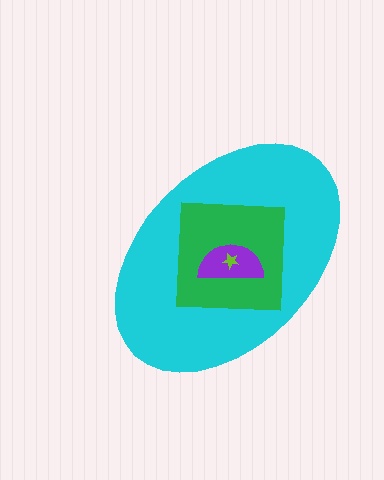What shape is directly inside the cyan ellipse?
The green square.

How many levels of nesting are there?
4.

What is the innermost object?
The lime star.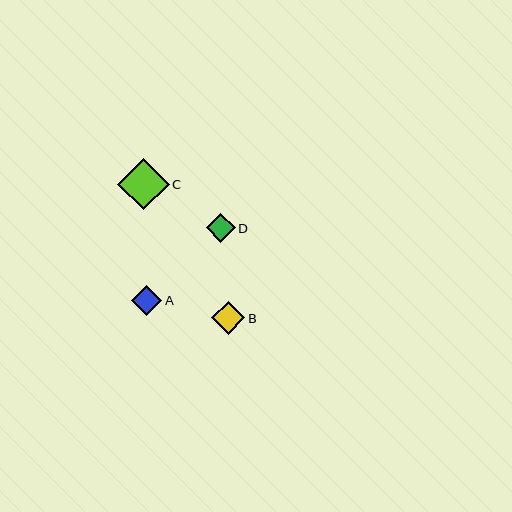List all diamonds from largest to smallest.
From largest to smallest: C, B, A, D.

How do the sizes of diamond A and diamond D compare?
Diamond A and diamond D are approximately the same size.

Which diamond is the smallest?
Diamond D is the smallest with a size of approximately 29 pixels.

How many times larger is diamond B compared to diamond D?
Diamond B is approximately 1.1 times the size of diamond D.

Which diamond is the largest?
Diamond C is the largest with a size of approximately 51 pixels.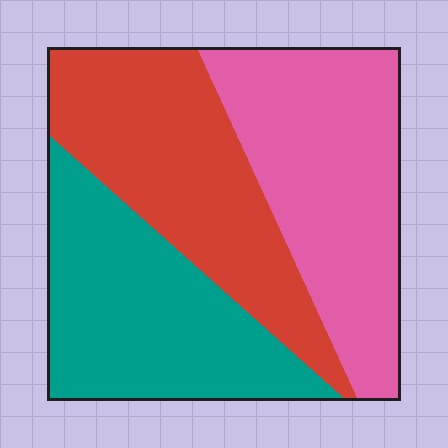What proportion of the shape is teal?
Teal takes up about one third (1/3) of the shape.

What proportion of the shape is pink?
Pink covers around 35% of the shape.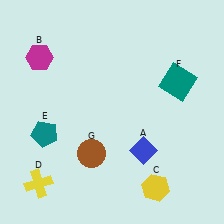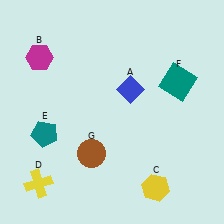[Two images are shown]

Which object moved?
The blue diamond (A) moved up.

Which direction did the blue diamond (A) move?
The blue diamond (A) moved up.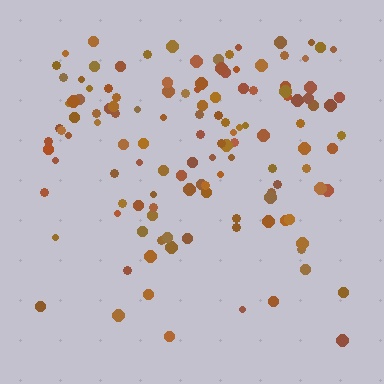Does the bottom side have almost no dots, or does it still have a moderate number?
Still a moderate number, just noticeably fewer than the top.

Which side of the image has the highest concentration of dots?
The top.